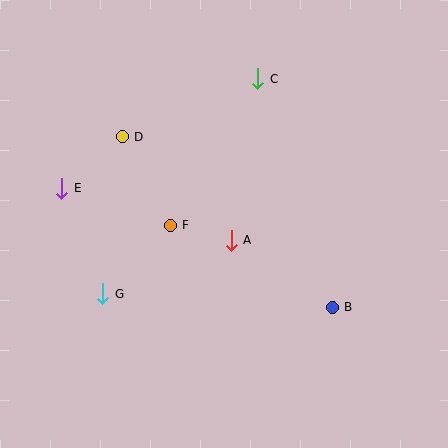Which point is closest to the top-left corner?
Point D is closest to the top-left corner.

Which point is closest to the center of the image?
Point A at (231, 240) is closest to the center.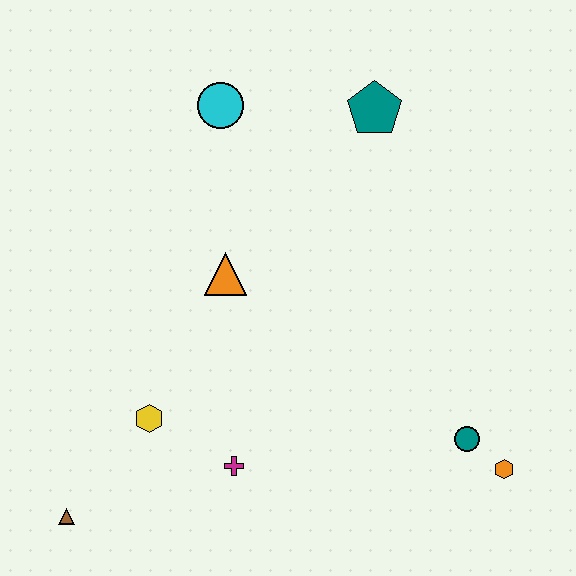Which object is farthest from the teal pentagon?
The brown triangle is farthest from the teal pentagon.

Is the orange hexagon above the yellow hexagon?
No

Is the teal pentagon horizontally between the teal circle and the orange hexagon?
No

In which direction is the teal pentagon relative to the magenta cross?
The teal pentagon is above the magenta cross.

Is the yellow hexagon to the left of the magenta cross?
Yes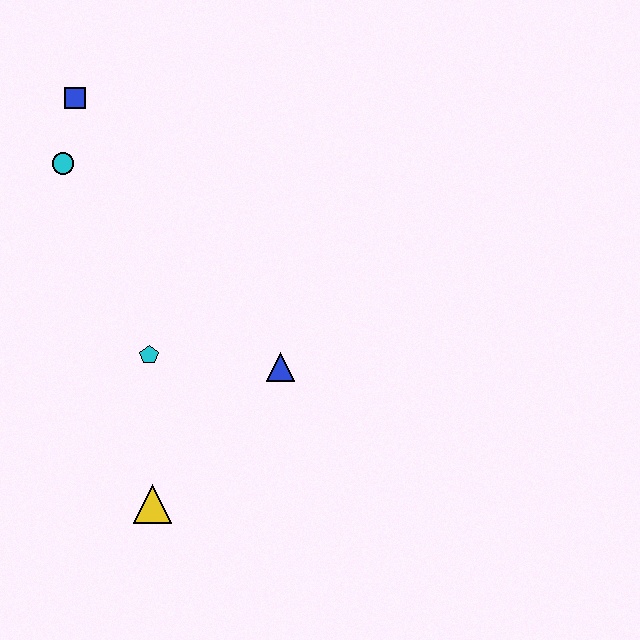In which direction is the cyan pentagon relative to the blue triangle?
The cyan pentagon is to the left of the blue triangle.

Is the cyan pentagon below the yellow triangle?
No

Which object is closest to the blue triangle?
The cyan pentagon is closest to the blue triangle.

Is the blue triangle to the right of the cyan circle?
Yes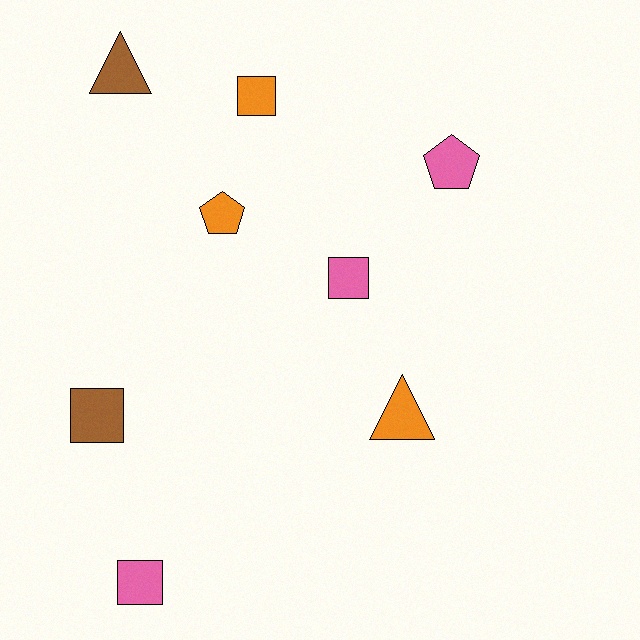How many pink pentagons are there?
There is 1 pink pentagon.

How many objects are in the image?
There are 8 objects.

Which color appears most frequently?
Orange, with 3 objects.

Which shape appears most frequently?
Square, with 4 objects.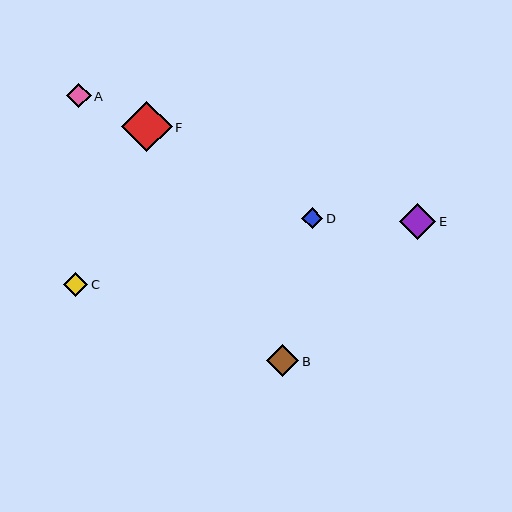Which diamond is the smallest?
Diamond D is the smallest with a size of approximately 21 pixels.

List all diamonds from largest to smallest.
From largest to smallest: F, E, B, A, C, D.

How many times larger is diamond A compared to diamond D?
Diamond A is approximately 1.2 times the size of diamond D.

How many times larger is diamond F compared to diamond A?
Diamond F is approximately 2.1 times the size of diamond A.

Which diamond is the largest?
Diamond F is the largest with a size of approximately 50 pixels.